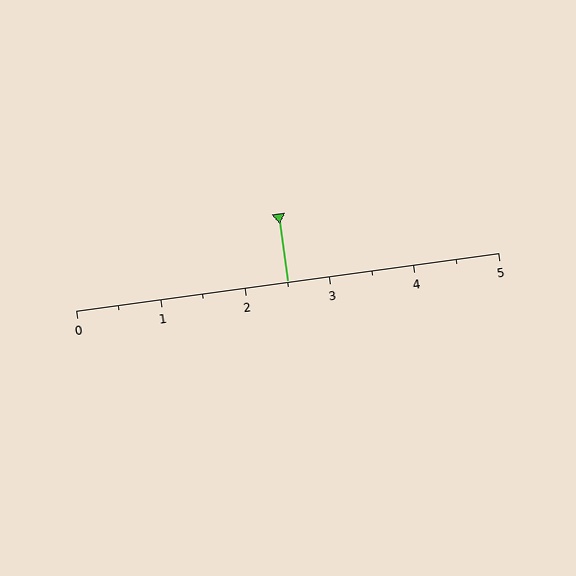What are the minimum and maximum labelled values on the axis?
The axis runs from 0 to 5.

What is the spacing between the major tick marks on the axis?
The major ticks are spaced 1 apart.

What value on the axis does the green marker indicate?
The marker indicates approximately 2.5.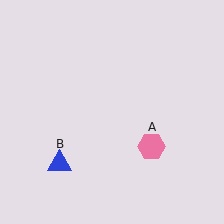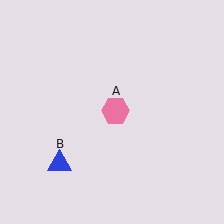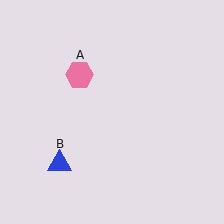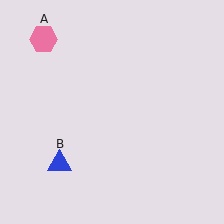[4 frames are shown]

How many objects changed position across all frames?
1 object changed position: pink hexagon (object A).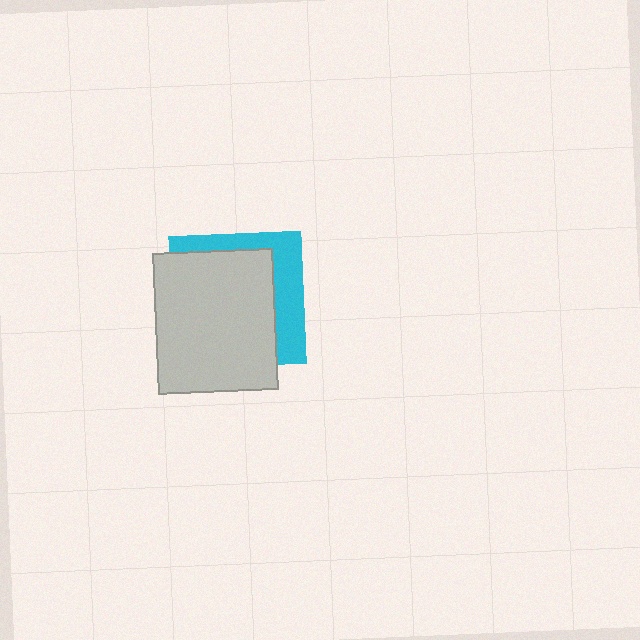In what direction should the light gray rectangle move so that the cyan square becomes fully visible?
The light gray rectangle should move toward the lower-left. That is the shortest direction to clear the overlap and leave the cyan square fully visible.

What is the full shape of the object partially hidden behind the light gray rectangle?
The partially hidden object is a cyan square.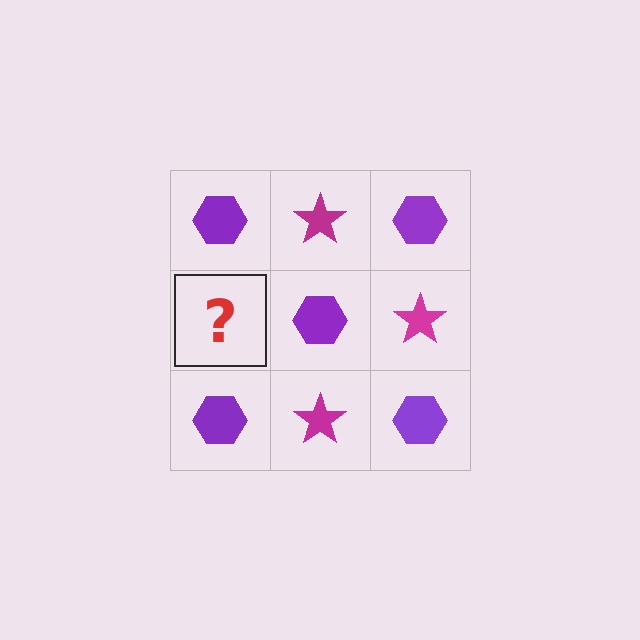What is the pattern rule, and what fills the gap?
The rule is that it alternates purple hexagon and magenta star in a checkerboard pattern. The gap should be filled with a magenta star.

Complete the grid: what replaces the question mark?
The question mark should be replaced with a magenta star.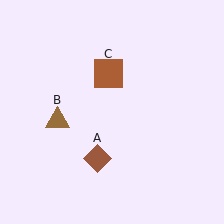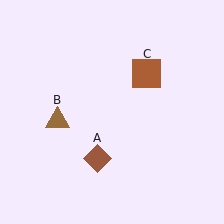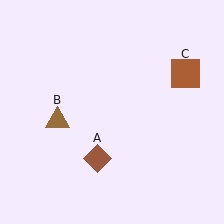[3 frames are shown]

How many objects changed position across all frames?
1 object changed position: brown square (object C).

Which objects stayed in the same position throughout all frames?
Brown diamond (object A) and brown triangle (object B) remained stationary.